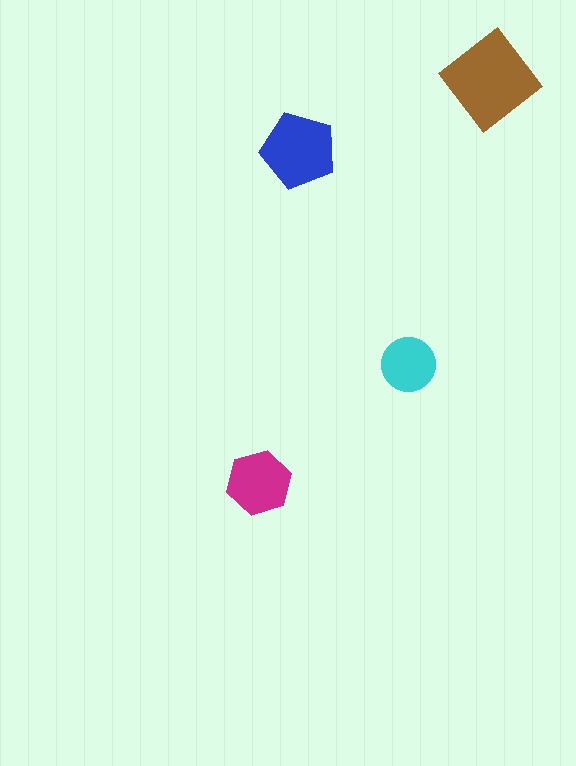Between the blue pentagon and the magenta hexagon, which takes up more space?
The blue pentagon.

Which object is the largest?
The brown diamond.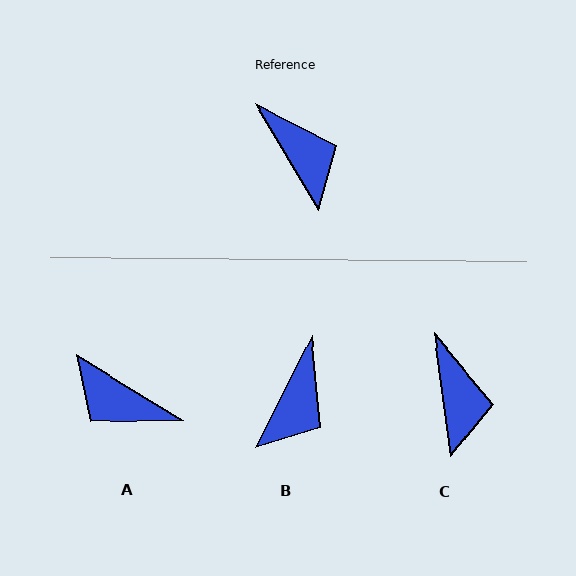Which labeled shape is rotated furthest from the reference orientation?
A, about 152 degrees away.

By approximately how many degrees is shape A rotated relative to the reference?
Approximately 152 degrees clockwise.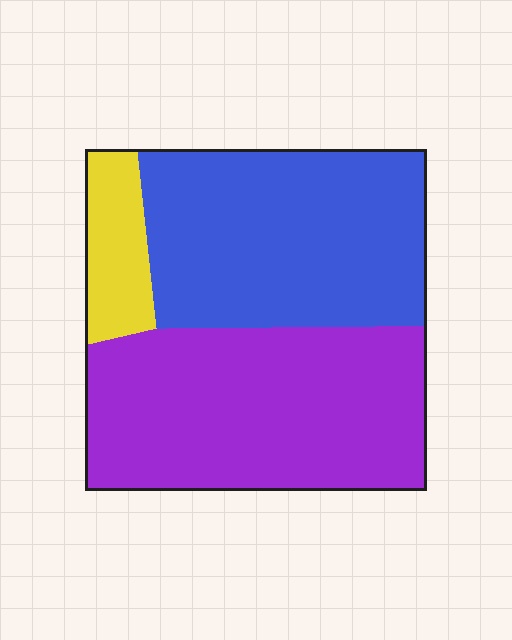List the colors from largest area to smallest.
From largest to smallest: purple, blue, yellow.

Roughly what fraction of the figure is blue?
Blue takes up about two fifths (2/5) of the figure.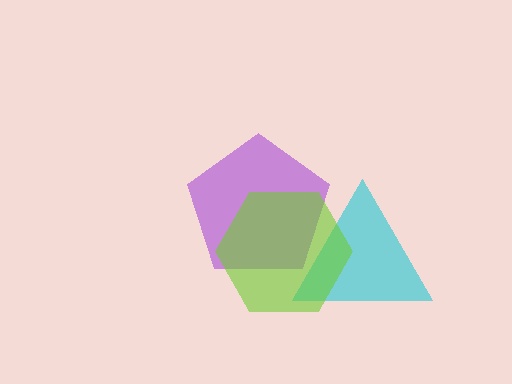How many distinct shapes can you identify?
There are 3 distinct shapes: a cyan triangle, a purple pentagon, a lime hexagon.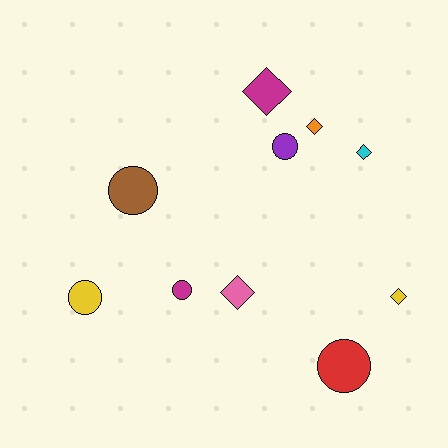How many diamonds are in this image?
There are 5 diamonds.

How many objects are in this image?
There are 10 objects.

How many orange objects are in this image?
There is 1 orange object.